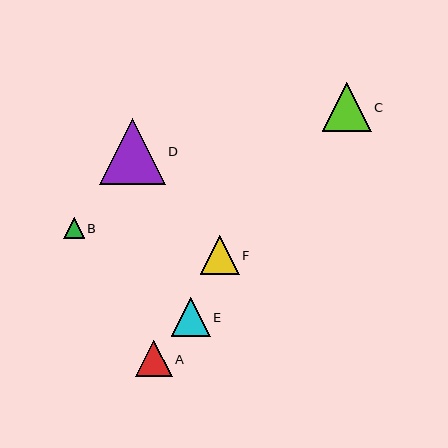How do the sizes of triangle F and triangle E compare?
Triangle F and triangle E are approximately the same size.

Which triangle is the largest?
Triangle D is the largest with a size of approximately 66 pixels.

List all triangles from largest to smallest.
From largest to smallest: D, C, F, E, A, B.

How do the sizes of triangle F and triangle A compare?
Triangle F and triangle A are approximately the same size.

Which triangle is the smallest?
Triangle B is the smallest with a size of approximately 21 pixels.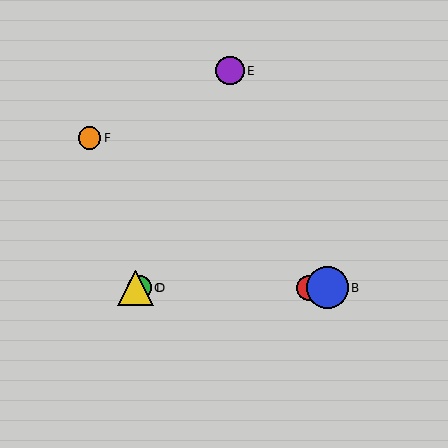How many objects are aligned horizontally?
4 objects (A, B, C, D) are aligned horizontally.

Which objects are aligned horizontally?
Objects A, B, C, D are aligned horizontally.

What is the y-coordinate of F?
Object F is at y≈138.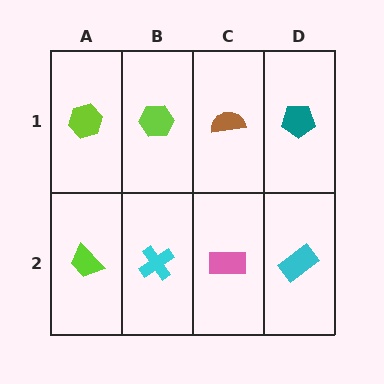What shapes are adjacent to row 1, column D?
A cyan rectangle (row 2, column D), a brown semicircle (row 1, column C).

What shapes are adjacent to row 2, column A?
A lime hexagon (row 1, column A), a cyan cross (row 2, column B).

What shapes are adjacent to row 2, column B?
A lime hexagon (row 1, column B), a lime trapezoid (row 2, column A), a pink rectangle (row 2, column C).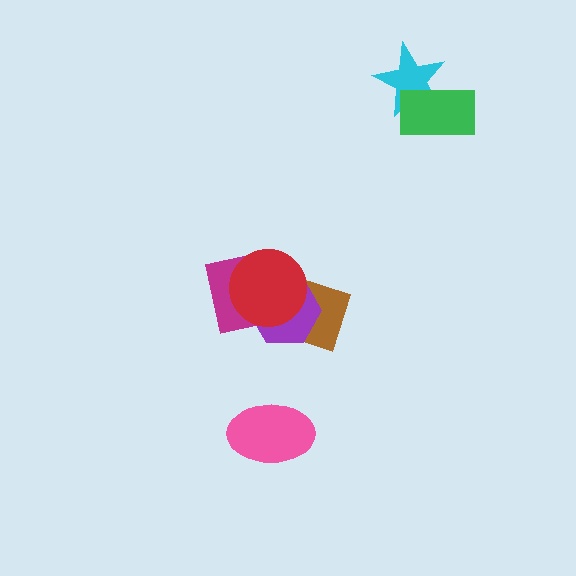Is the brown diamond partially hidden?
Yes, it is partially covered by another shape.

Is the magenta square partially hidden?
Yes, it is partially covered by another shape.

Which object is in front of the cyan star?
The green rectangle is in front of the cyan star.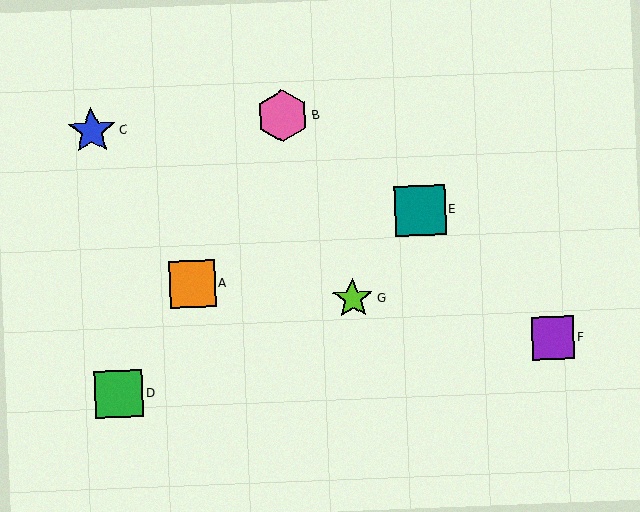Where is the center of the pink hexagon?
The center of the pink hexagon is at (282, 116).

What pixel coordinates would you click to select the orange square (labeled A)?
Click at (192, 284) to select the orange square A.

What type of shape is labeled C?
Shape C is a blue star.